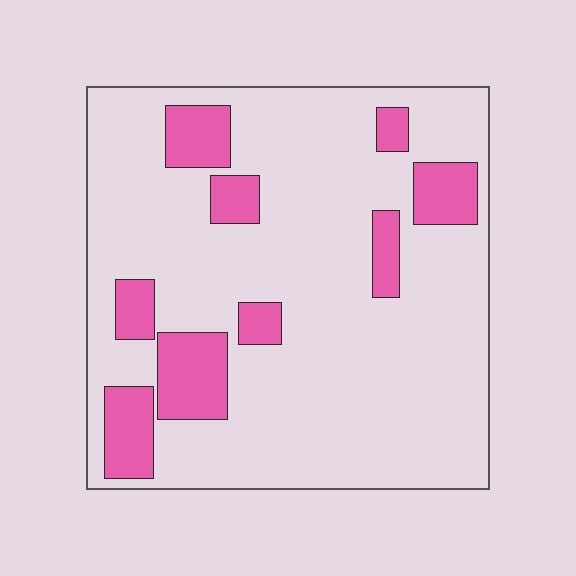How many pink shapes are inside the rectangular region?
9.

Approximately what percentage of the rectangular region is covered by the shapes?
Approximately 20%.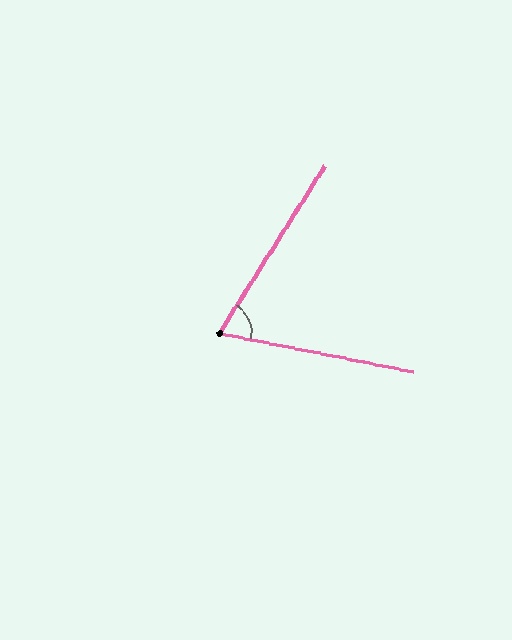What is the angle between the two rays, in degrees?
Approximately 69 degrees.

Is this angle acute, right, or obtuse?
It is acute.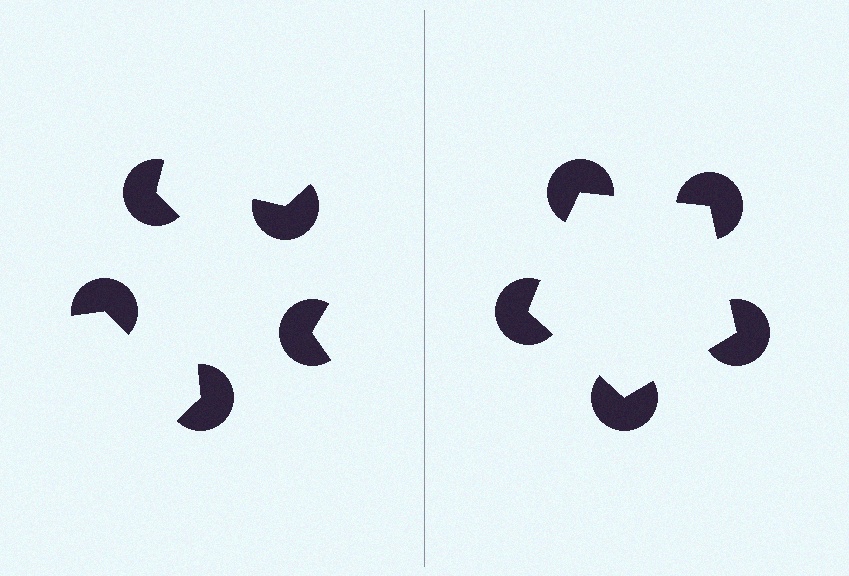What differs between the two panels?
The pac-man discs are positioned identically on both sides; only the wedge orientations differ. On the right they align to a pentagon; on the left they are misaligned.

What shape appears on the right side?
An illusory pentagon.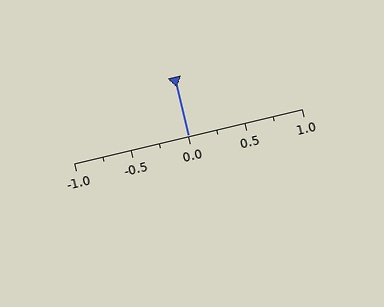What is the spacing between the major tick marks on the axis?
The major ticks are spaced 0.5 apart.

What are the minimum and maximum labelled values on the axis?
The axis runs from -1.0 to 1.0.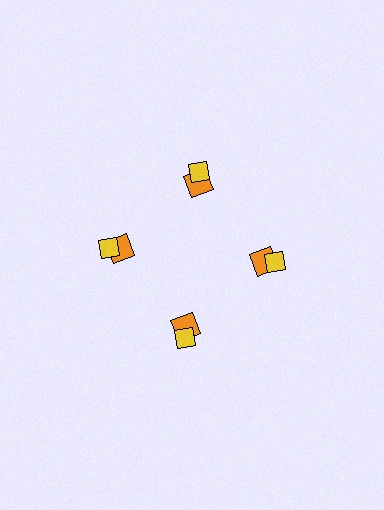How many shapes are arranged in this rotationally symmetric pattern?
There are 8 shapes, arranged in 4 groups of 2.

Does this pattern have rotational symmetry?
Yes, this pattern has 4-fold rotational symmetry. It looks the same after rotating 90 degrees around the center.